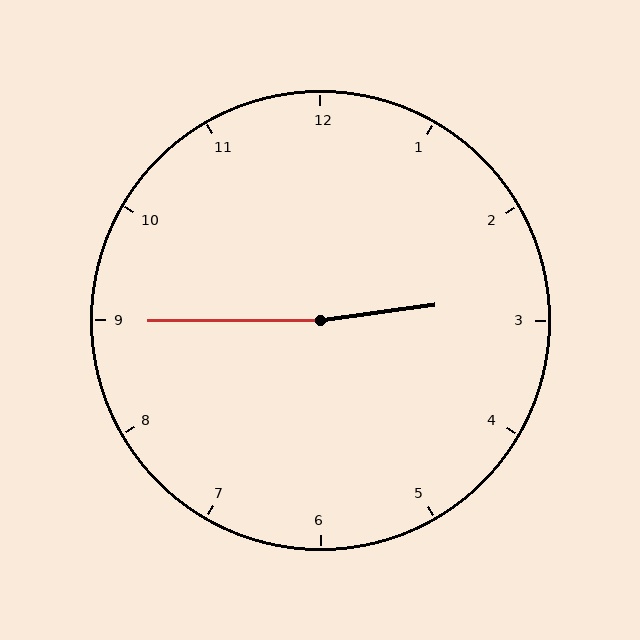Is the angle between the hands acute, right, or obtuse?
It is obtuse.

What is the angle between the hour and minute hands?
Approximately 172 degrees.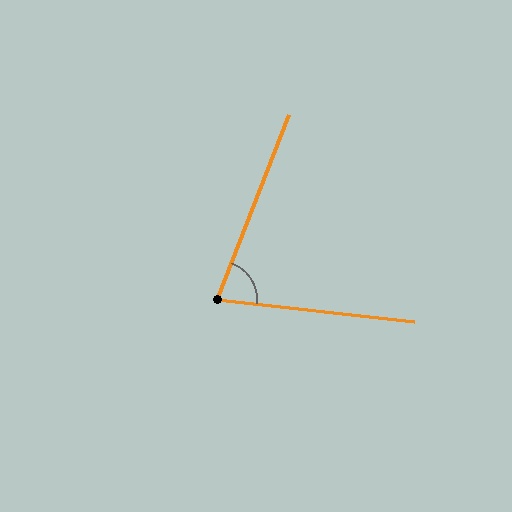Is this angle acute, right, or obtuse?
It is acute.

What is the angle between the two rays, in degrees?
Approximately 75 degrees.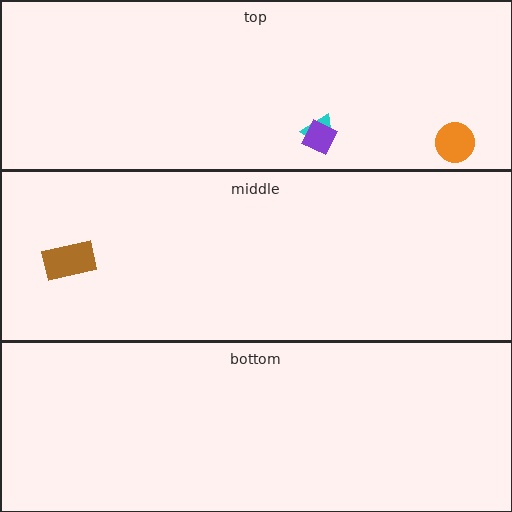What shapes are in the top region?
The orange circle, the cyan trapezoid, the purple diamond.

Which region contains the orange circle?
The top region.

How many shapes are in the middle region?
1.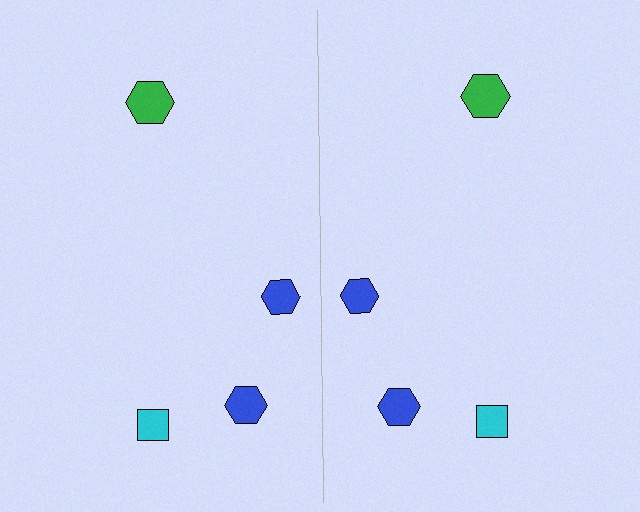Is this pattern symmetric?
Yes, this pattern has bilateral (reflection) symmetry.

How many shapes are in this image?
There are 8 shapes in this image.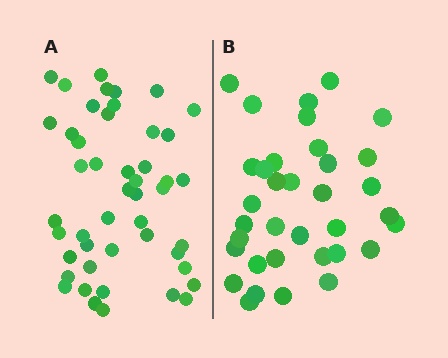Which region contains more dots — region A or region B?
Region A (the left region) has more dots.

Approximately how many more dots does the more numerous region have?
Region A has roughly 12 or so more dots than region B.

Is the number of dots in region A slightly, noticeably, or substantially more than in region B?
Region A has noticeably more, but not dramatically so. The ratio is roughly 1.3 to 1.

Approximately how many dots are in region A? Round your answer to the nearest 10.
About 50 dots. (The exact count is 47, which rounds to 50.)